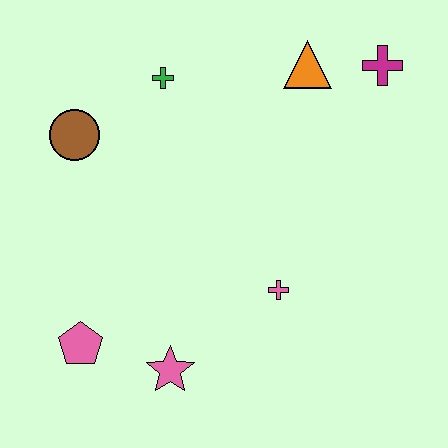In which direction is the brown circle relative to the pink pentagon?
The brown circle is above the pink pentagon.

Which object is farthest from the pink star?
The magenta cross is farthest from the pink star.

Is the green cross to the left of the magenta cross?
Yes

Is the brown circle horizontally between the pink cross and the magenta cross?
No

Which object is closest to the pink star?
The pink pentagon is closest to the pink star.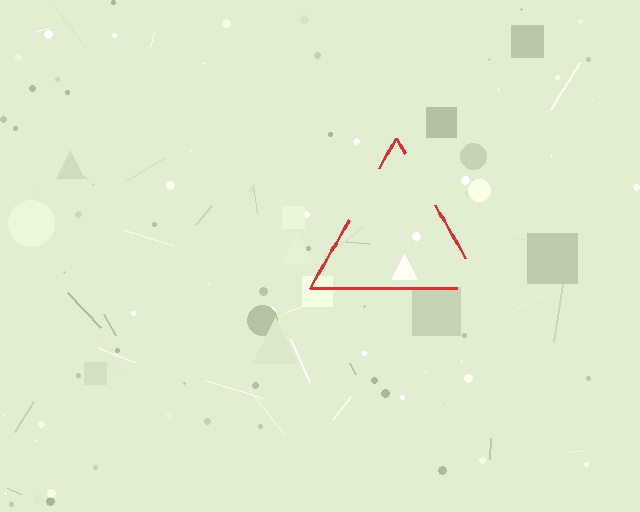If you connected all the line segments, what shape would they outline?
They would outline a triangle.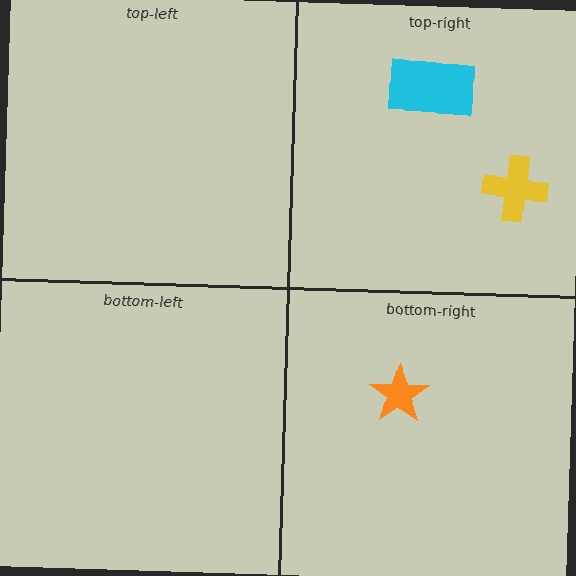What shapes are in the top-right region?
The yellow cross, the cyan rectangle.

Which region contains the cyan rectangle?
The top-right region.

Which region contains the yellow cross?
The top-right region.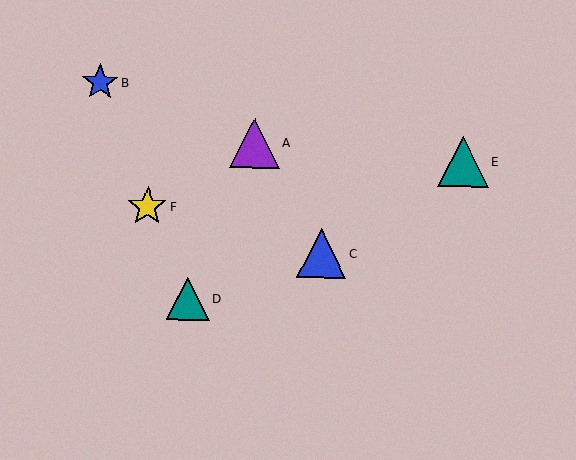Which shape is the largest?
The teal triangle (labeled E) is the largest.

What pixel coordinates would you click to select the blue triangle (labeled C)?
Click at (321, 254) to select the blue triangle C.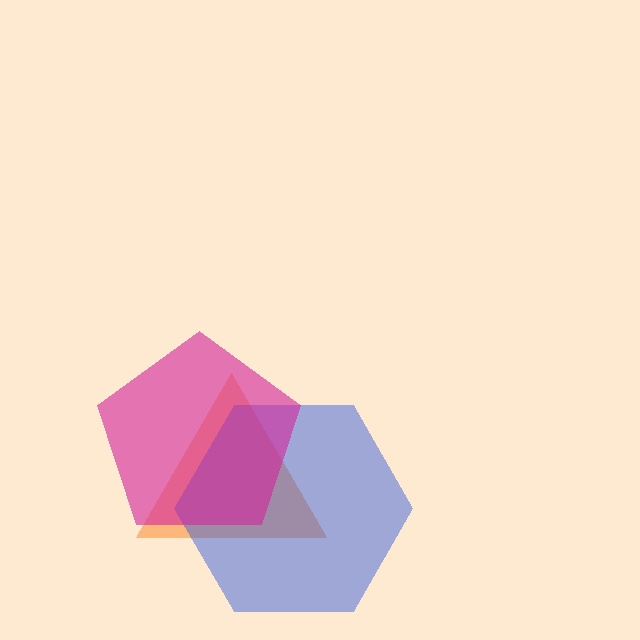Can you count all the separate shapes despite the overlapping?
Yes, there are 3 separate shapes.